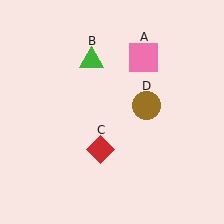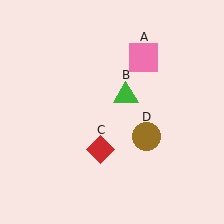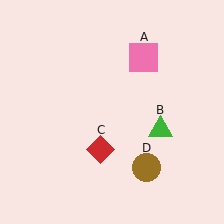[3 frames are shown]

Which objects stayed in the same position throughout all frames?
Pink square (object A) and red diamond (object C) remained stationary.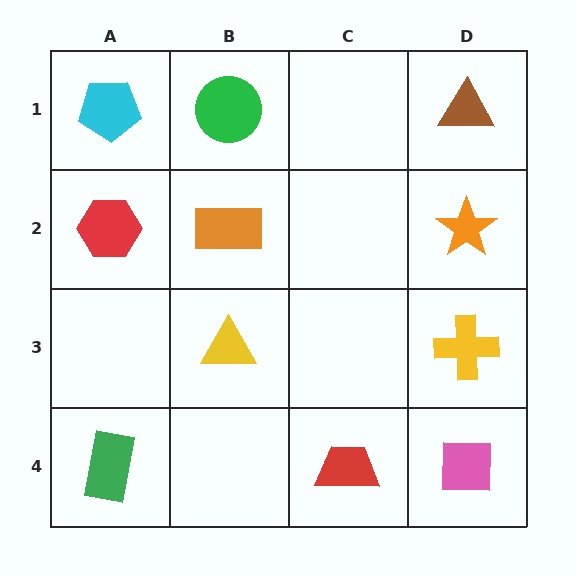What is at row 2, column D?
An orange star.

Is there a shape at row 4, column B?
No, that cell is empty.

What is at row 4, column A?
A green rectangle.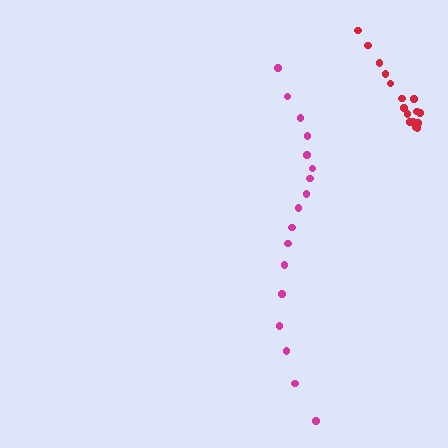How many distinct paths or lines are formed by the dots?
There are 2 distinct paths.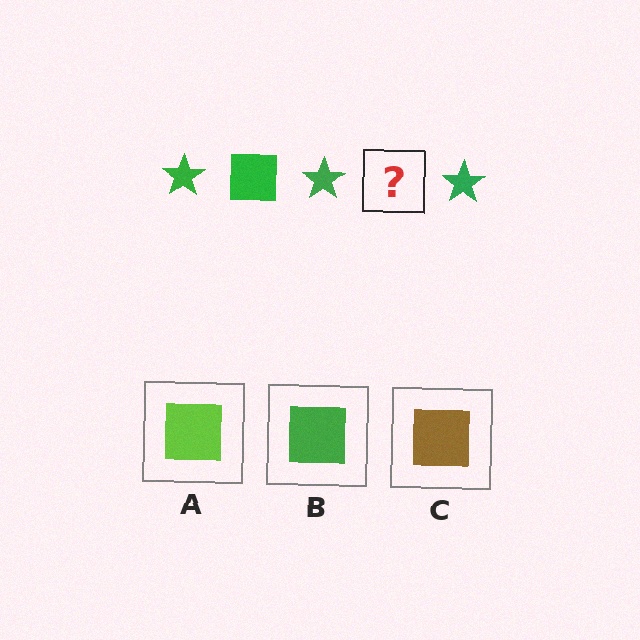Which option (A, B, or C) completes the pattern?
B.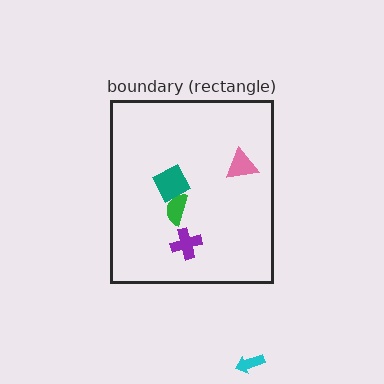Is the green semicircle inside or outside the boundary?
Inside.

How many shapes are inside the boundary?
4 inside, 1 outside.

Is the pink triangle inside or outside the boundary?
Inside.